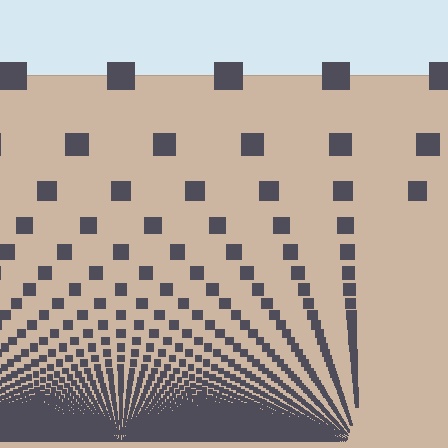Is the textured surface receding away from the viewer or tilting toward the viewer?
The surface appears to tilt toward the viewer. Texture elements get larger and sparser toward the top.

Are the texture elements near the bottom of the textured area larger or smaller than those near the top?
Smaller. The gradient is inverted — elements near the bottom are smaller and denser.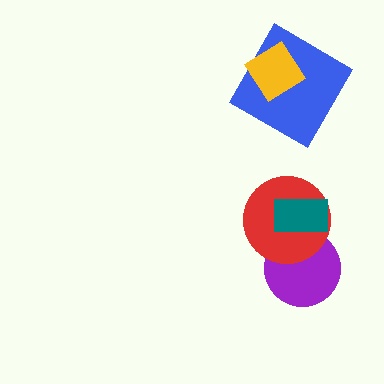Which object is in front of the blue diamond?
The yellow diamond is in front of the blue diamond.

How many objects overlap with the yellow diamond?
1 object overlaps with the yellow diamond.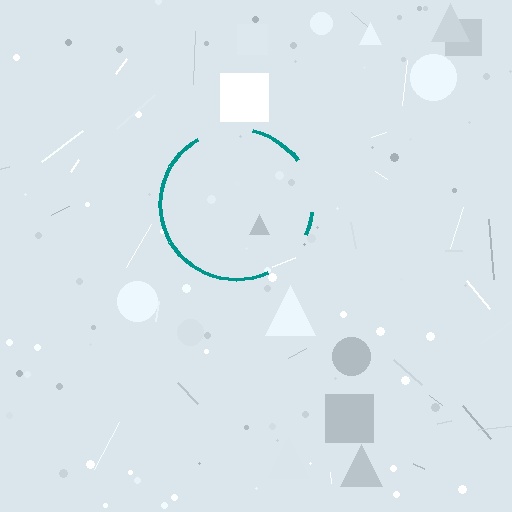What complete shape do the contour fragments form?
The contour fragments form a circle.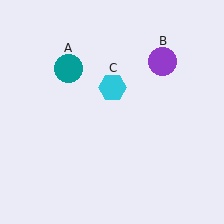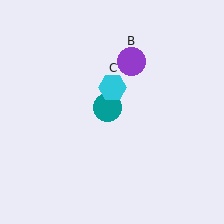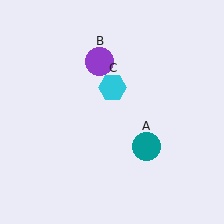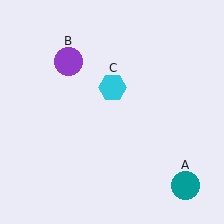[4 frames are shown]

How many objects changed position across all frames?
2 objects changed position: teal circle (object A), purple circle (object B).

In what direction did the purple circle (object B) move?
The purple circle (object B) moved left.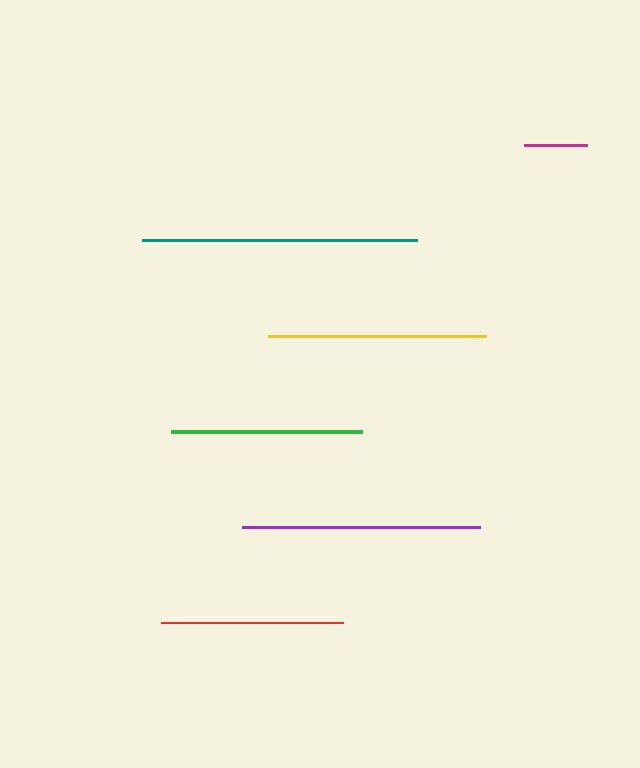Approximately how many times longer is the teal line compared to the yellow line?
The teal line is approximately 1.3 times the length of the yellow line.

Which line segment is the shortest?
The magenta line is the shortest at approximately 63 pixels.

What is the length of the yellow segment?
The yellow segment is approximately 219 pixels long.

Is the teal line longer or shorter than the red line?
The teal line is longer than the red line.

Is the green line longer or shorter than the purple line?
The purple line is longer than the green line.